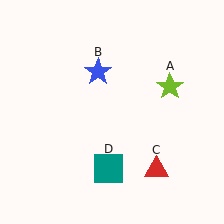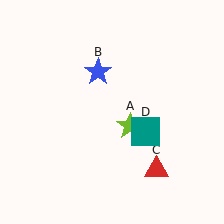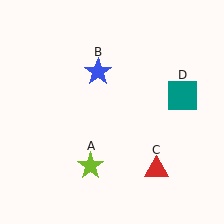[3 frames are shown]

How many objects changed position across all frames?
2 objects changed position: lime star (object A), teal square (object D).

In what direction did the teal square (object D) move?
The teal square (object D) moved up and to the right.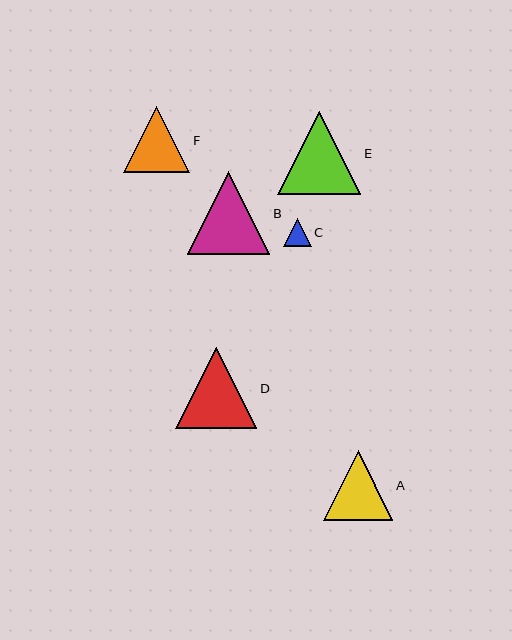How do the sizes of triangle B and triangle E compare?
Triangle B and triangle E are approximately the same size.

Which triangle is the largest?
Triangle B is the largest with a size of approximately 83 pixels.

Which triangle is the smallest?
Triangle C is the smallest with a size of approximately 28 pixels.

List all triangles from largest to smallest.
From largest to smallest: B, E, D, A, F, C.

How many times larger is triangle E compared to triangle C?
Triangle E is approximately 3.0 times the size of triangle C.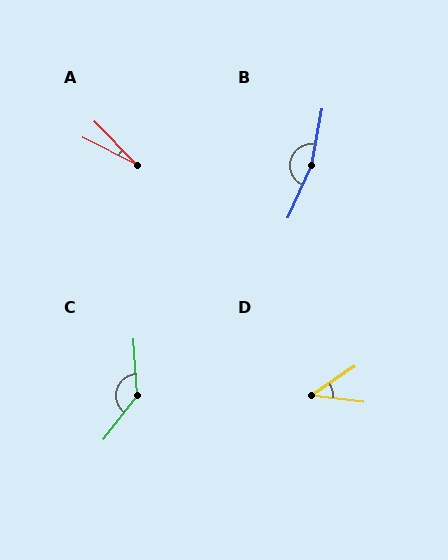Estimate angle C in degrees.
Approximately 138 degrees.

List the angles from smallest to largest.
A (19°), D (41°), C (138°), B (166°).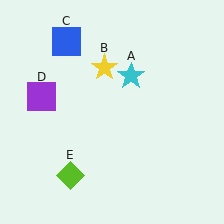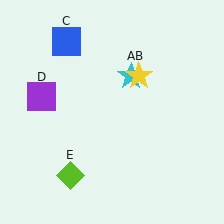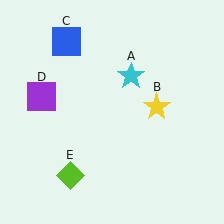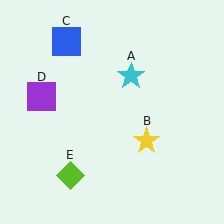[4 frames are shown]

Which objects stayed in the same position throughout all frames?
Cyan star (object A) and blue square (object C) and purple square (object D) and lime diamond (object E) remained stationary.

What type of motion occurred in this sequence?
The yellow star (object B) rotated clockwise around the center of the scene.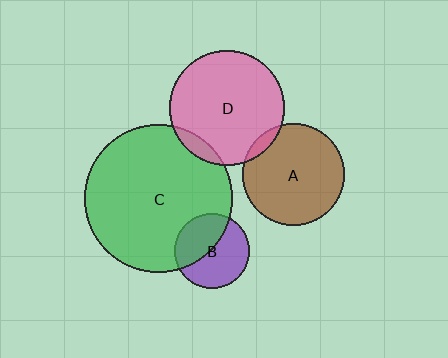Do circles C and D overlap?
Yes.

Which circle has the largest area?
Circle C (green).